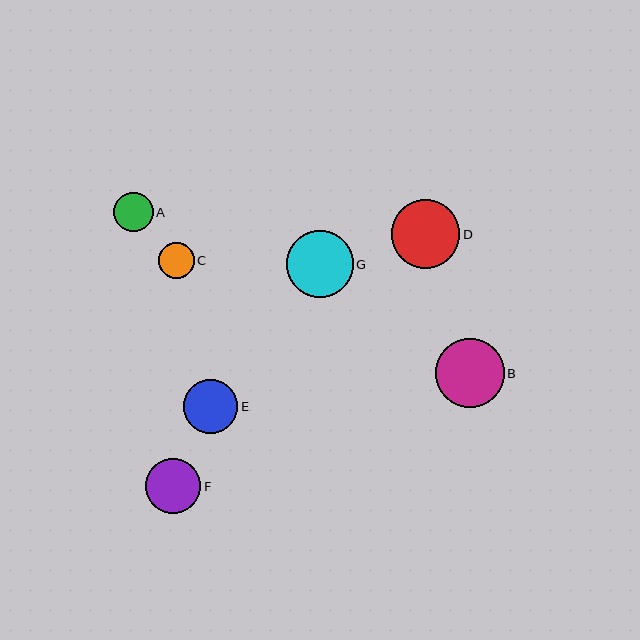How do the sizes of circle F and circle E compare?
Circle F and circle E are approximately the same size.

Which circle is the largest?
Circle B is the largest with a size of approximately 69 pixels.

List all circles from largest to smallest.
From largest to smallest: B, D, G, F, E, A, C.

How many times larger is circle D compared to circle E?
Circle D is approximately 1.3 times the size of circle E.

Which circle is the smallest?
Circle C is the smallest with a size of approximately 36 pixels.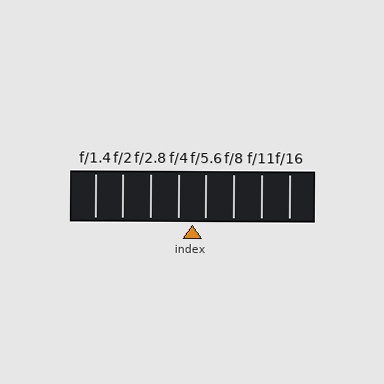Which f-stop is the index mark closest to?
The index mark is closest to f/5.6.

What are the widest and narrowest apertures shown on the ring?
The widest aperture shown is f/1.4 and the narrowest is f/16.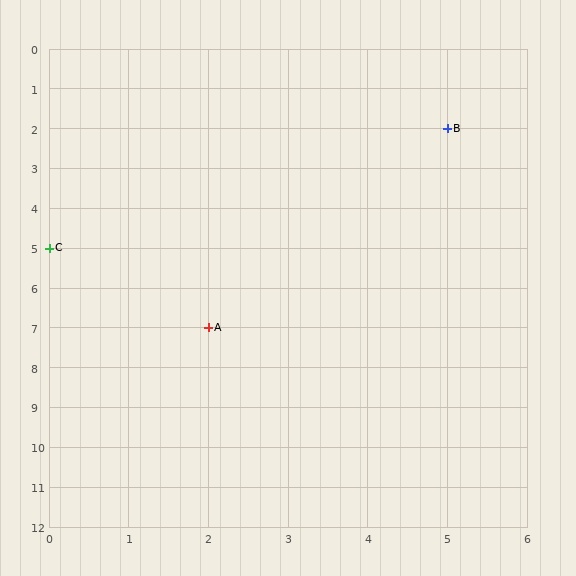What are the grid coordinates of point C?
Point C is at grid coordinates (0, 5).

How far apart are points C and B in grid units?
Points C and B are 5 columns and 3 rows apart (about 5.8 grid units diagonally).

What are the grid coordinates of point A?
Point A is at grid coordinates (2, 7).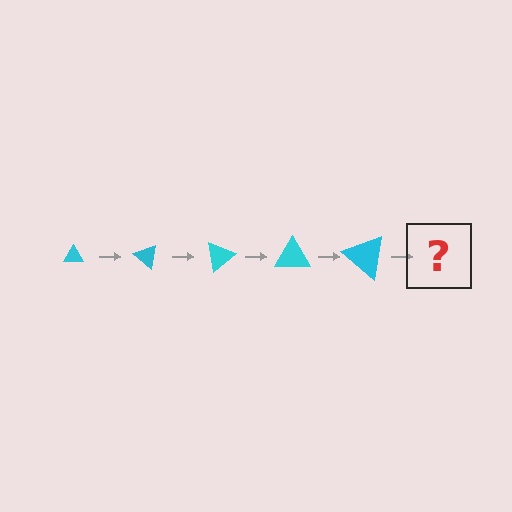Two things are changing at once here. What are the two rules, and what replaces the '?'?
The two rules are that the triangle grows larger each step and it rotates 40 degrees each step. The '?' should be a triangle, larger than the previous one and rotated 200 degrees from the start.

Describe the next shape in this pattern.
It should be a triangle, larger than the previous one and rotated 200 degrees from the start.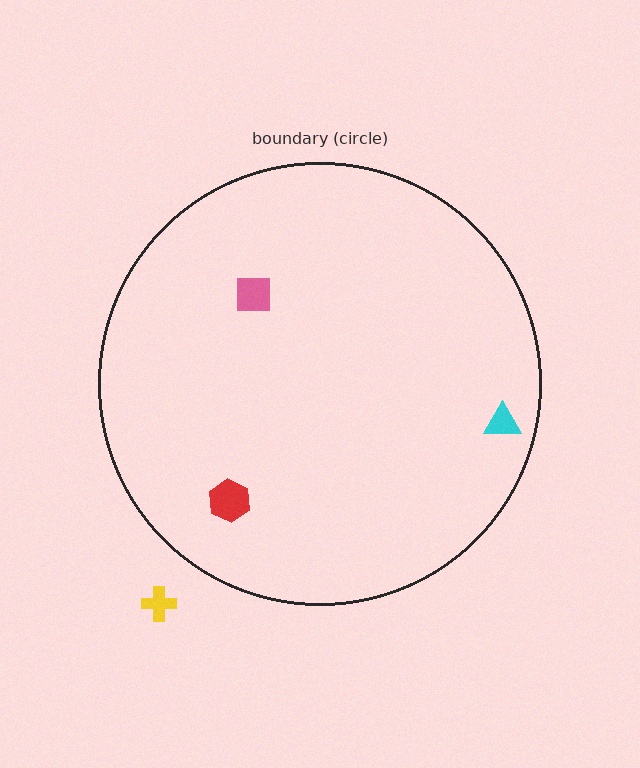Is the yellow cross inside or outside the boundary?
Outside.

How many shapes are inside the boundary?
3 inside, 1 outside.